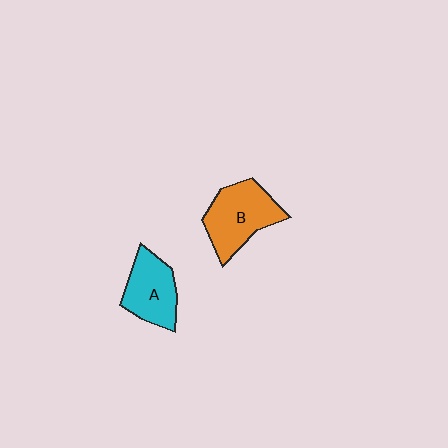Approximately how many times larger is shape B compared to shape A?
Approximately 1.2 times.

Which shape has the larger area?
Shape B (orange).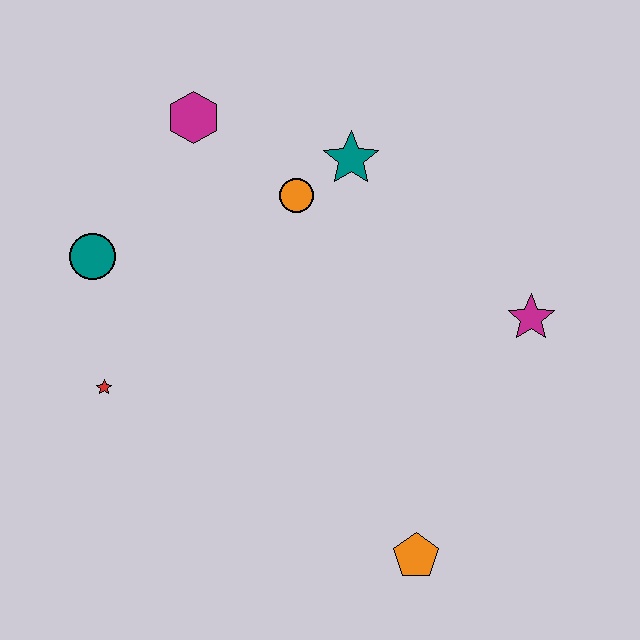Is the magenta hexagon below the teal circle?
No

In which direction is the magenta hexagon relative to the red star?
The magenta hexagon is above the red star.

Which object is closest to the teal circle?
The red star is closest to the teal circle.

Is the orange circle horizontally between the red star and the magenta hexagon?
No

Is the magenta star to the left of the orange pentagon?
No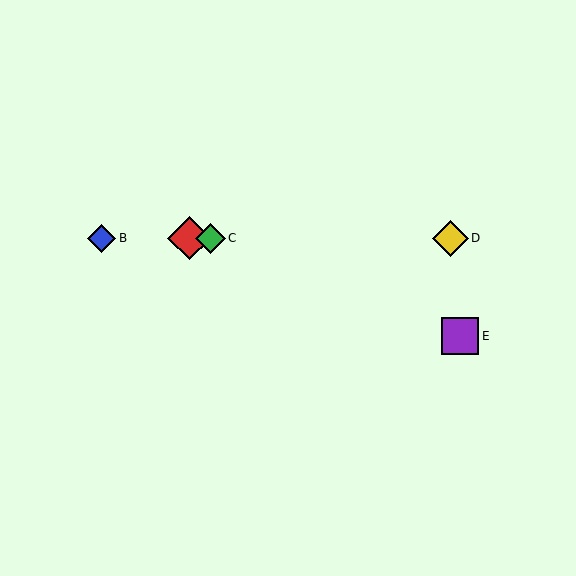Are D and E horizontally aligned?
No, D is at y≈238 and E is at y≈336.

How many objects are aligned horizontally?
4 objects (A, B, C, D) are aligned horizontally.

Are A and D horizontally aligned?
Yes, both are at y≈238.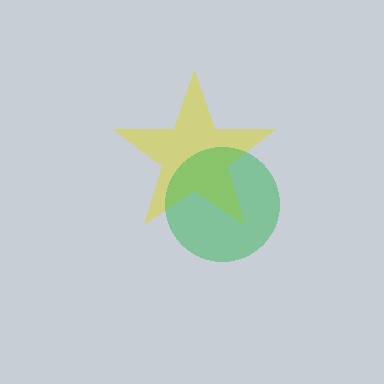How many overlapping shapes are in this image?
There are 2 overlapping shapes in the image.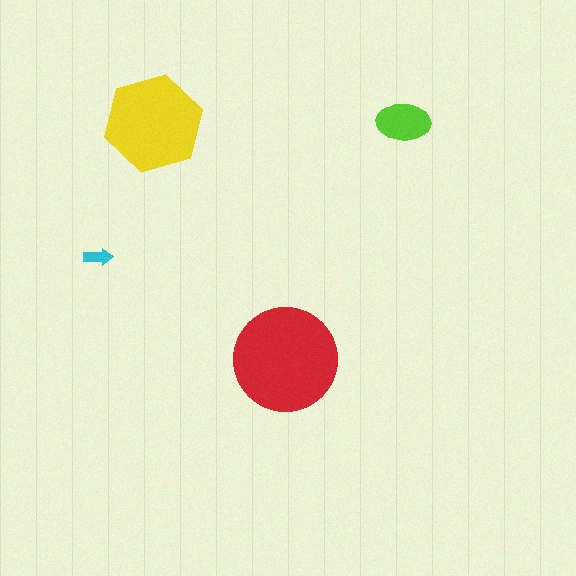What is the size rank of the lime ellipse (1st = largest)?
3rd.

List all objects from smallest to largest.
The cyan arrow, the lime ellipse, the yellow hexagon, the red circle.